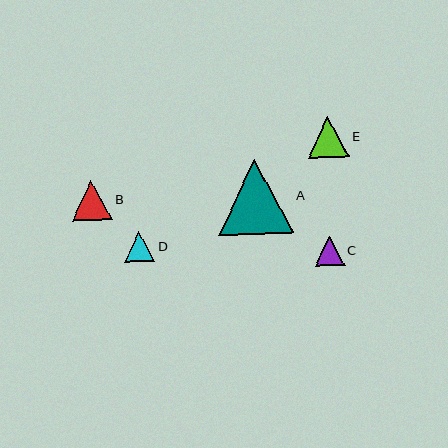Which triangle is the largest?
Triangle A is the largest with a size of approximately 75 pixels.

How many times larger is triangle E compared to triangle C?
Triangle E is approximately 1.4 times the size of triangle C.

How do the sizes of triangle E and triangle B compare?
Triangle E and triangle B are approximately the same size.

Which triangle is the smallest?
Triangle C is the smallest with a size of approximately 29 pixels.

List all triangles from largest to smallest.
From largest to smallest: A, E, B, D, C.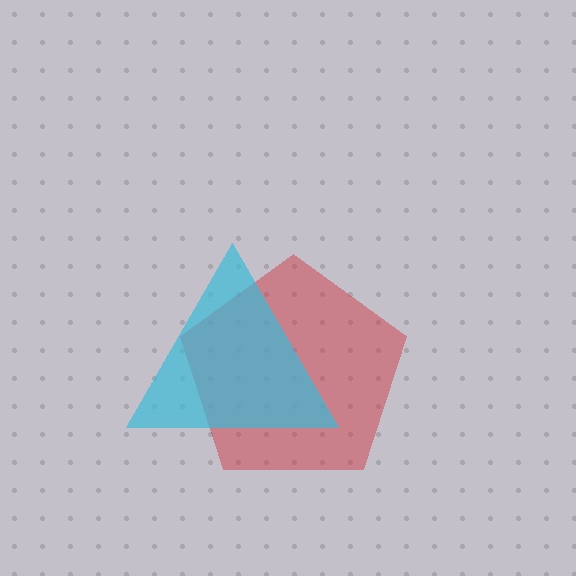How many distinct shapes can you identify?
There are 2 distinct shapes: a red pentagon, a cyan triangle.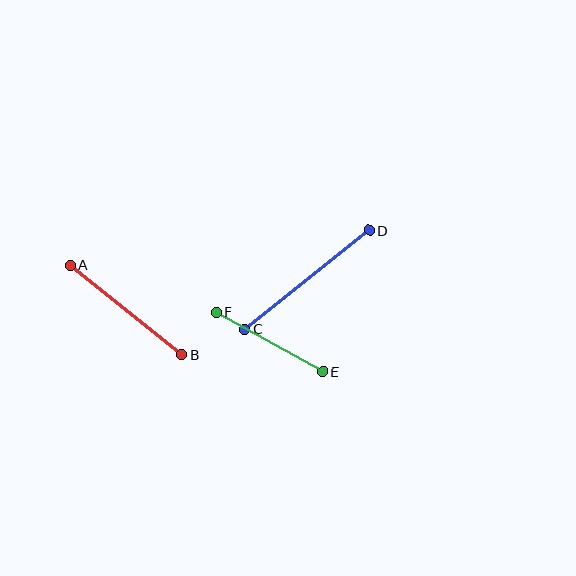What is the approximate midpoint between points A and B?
The midpoint is at approximately (126, 310) pixels.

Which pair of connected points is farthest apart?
Points C and D are farthest apart.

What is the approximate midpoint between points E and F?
The midpoint is at approximately (269, 342) pixels.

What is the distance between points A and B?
The distance is approximately 143 pixels.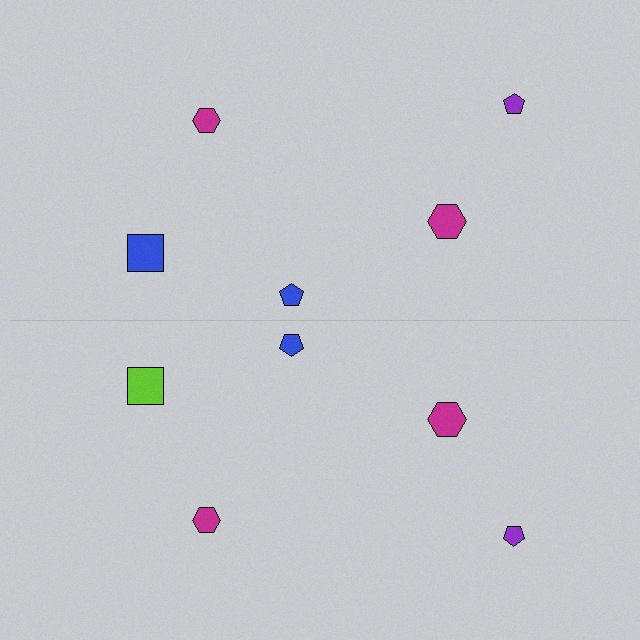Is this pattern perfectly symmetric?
No, the pattern is not perfectly symmetric. The lime square on the bottom side breaks the symmetry — its mirror counterpart is blue.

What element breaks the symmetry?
The lime square on the bottom side breaks the symmetry — its mirror counterpart is blue.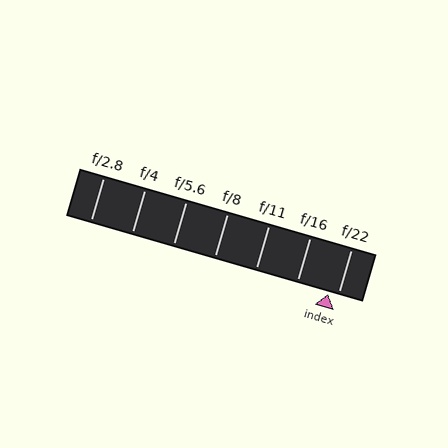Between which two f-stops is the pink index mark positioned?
The index mark is between f/16 and f/22.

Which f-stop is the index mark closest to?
The index mark is closest to f/22.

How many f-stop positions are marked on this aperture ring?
There are 7 f-stop positions marked.